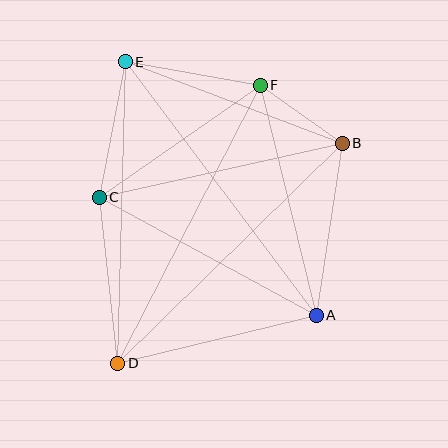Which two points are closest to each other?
Points B and F are closest to each other.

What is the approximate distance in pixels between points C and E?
The distance between C and E is approximately 138 pixels.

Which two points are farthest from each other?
Points A and E are farthest from each other.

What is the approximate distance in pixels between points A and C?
The distance between A and C is approximately 247 pixels.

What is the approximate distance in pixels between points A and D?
The distance between A and D is approximately 204 pixels.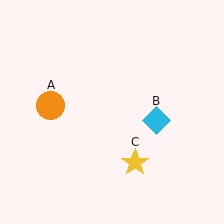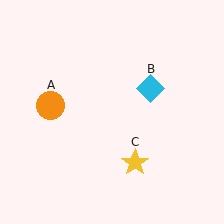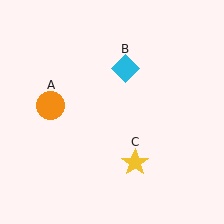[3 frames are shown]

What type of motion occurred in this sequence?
The cyan diamond (object B) rotated counterclockwise around the center of the scene.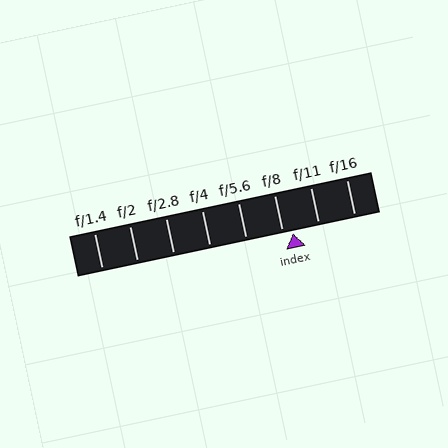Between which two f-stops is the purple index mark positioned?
The index mark is between f/8 and f/11.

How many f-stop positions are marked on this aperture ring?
There are 8 f-stop positions marked.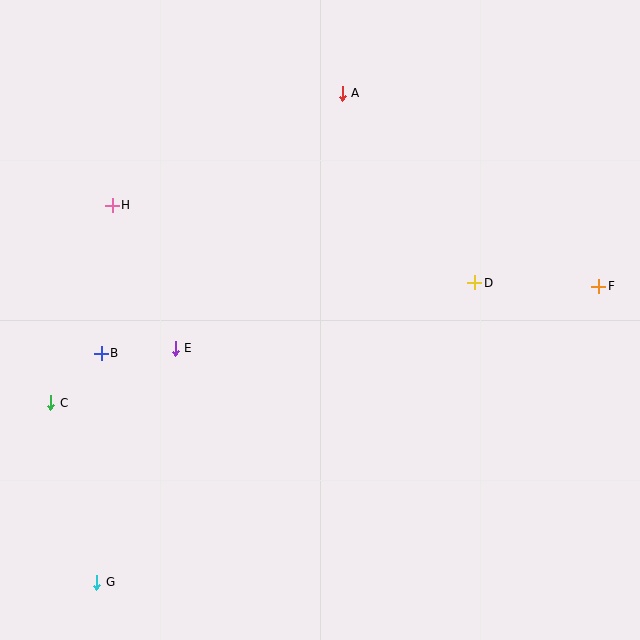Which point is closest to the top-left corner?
Point H is closest to the top-left corner.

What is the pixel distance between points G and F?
The distance between G and F is 583 pixels.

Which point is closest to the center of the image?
Point E at (175, 348) is closest to the center.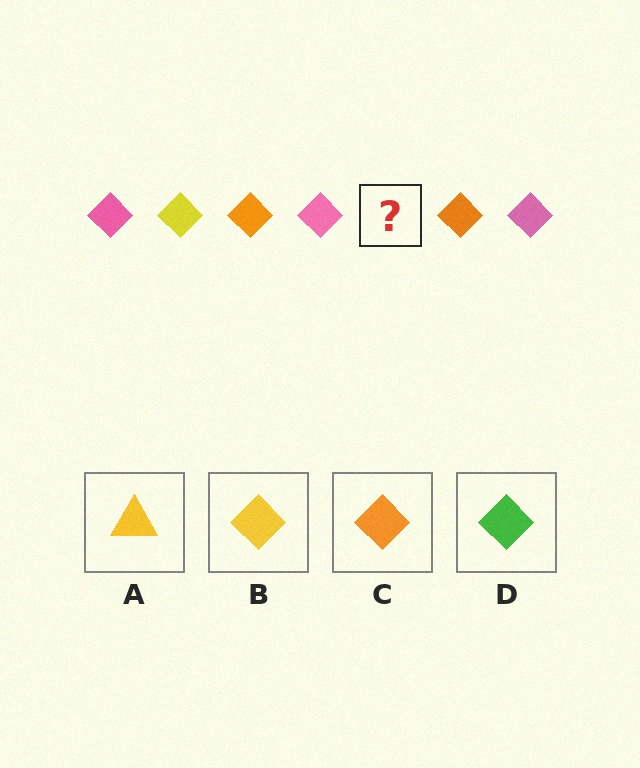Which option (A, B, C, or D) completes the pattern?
B.